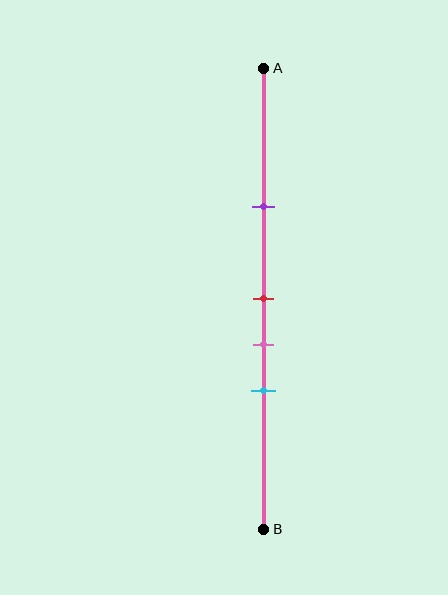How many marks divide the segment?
There are 4 marks dividing the segment.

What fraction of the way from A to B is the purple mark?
The purple mark is approximately 30% (0.3) of the way from A to B.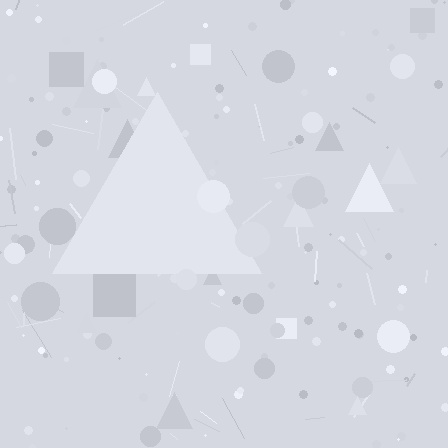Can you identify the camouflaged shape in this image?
The camouflaged shape is a triangle.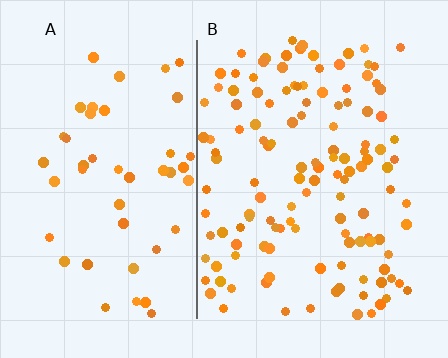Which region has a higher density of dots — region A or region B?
B (the right).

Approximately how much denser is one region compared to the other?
Approximately 2.6× — region B over region A.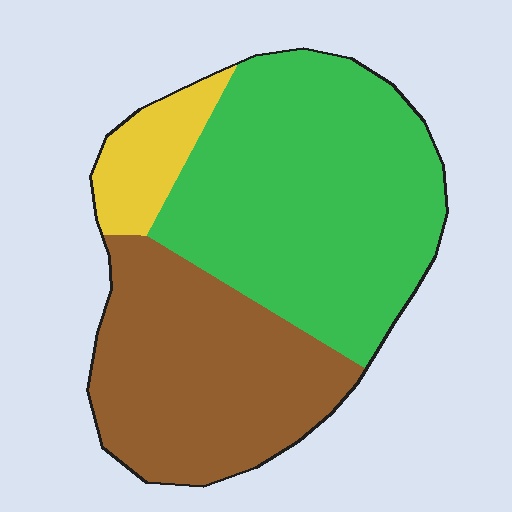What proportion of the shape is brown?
Brown covers about 40% of the shape.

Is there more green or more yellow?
Green.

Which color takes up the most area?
Green, at roughly 50%.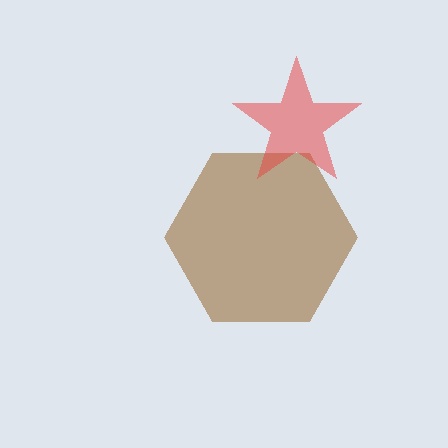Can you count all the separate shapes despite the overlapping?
Yes, there are 2 separate shapes.